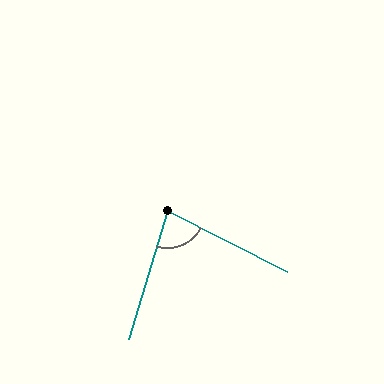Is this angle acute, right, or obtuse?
It is acute.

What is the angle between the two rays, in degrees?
Approximately 80 degrees.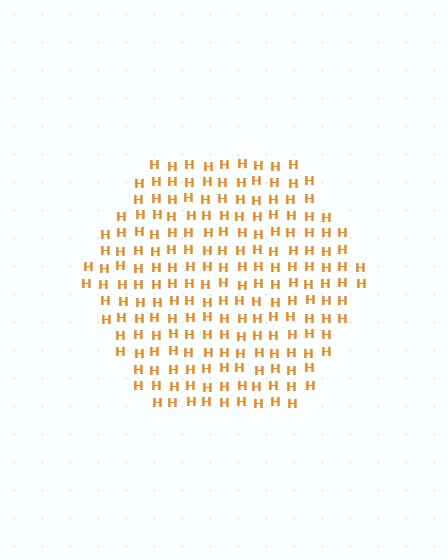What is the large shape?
The large shape is a hexagon.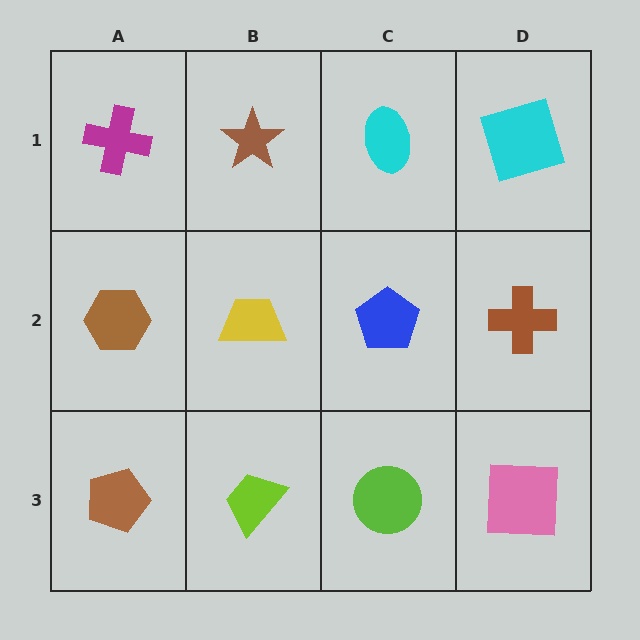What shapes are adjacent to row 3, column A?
A brown hexagon (row 2, column A), a lime trapezoid (row 3, column B).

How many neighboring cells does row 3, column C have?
3.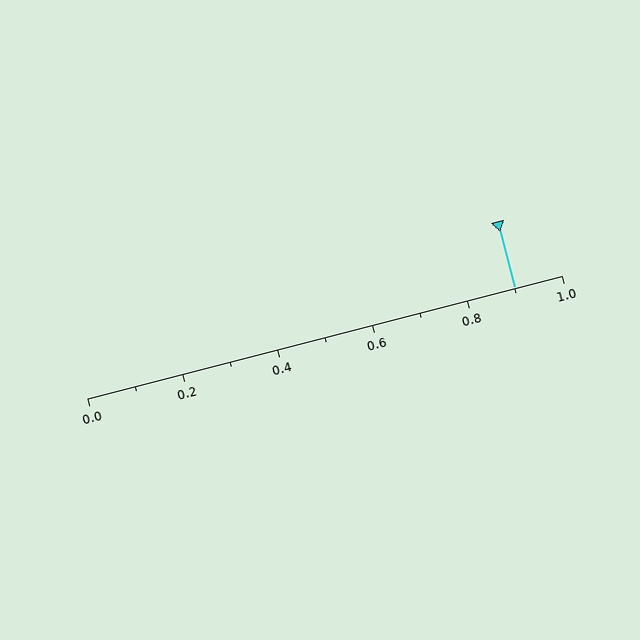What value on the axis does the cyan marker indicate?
The marker indicates approximately 0.9.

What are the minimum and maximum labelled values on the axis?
The axis runs from 0.0 to 1.0.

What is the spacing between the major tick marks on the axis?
The major ticks are spaced 0.2 apart.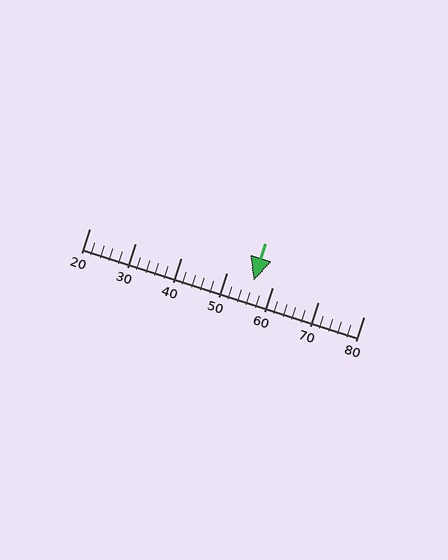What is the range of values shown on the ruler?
The ruler shows values from 20 to 80.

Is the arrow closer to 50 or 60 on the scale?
The arrow is closer to 60.